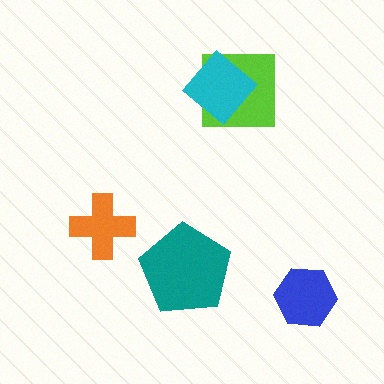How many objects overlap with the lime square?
1 object overlaps with the lime square.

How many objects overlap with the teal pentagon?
0 objects overlap with the teal pentagon.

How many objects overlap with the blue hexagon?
0 objects overlap with the blue hexagon.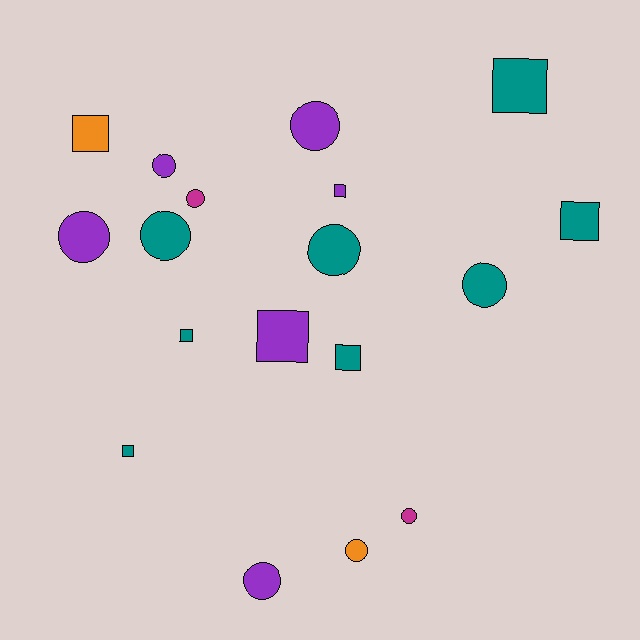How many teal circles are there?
There are 3 teal circles.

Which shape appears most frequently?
Circle, with 10 objects.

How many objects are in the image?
There are 18 objects.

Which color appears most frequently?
Teal, with 8 objects.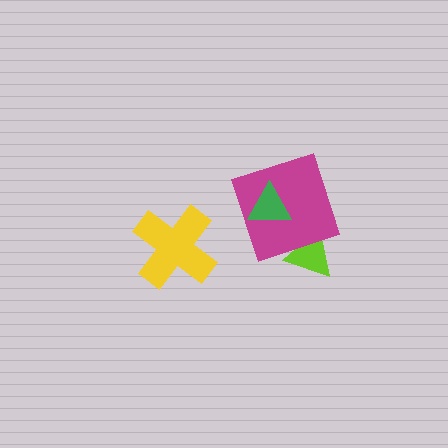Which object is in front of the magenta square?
The green triangle is in front of the magenta square.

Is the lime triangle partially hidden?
Yes, it is partially covered by another shape.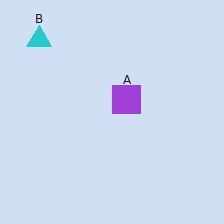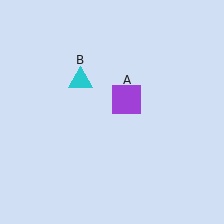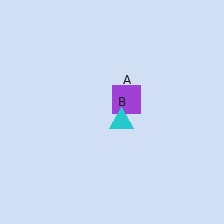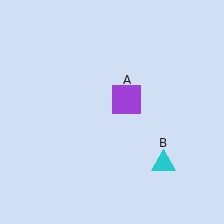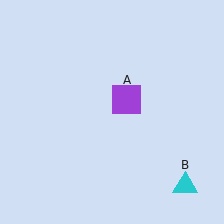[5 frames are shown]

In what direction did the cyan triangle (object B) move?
The cyan triangle (object B) moved down and to the right.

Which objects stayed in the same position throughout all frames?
Purple square (object A) remained stationary.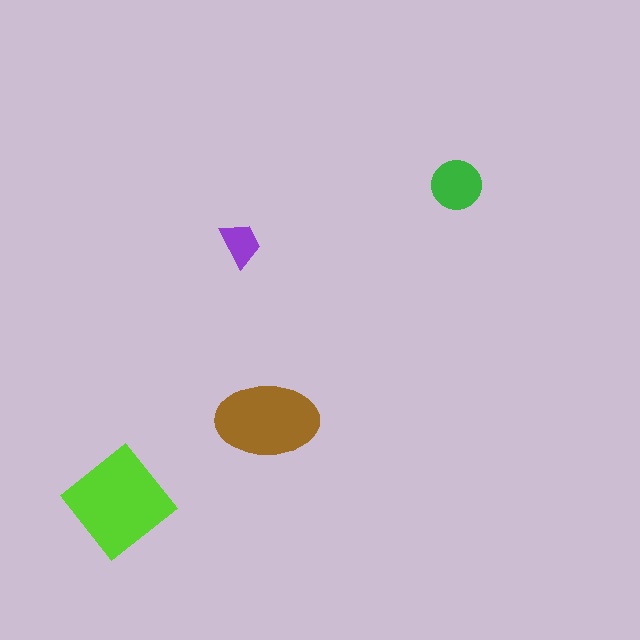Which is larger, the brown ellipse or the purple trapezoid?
The brown ellipse.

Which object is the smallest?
The purple trapezoid.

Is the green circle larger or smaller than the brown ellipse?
Smaller.